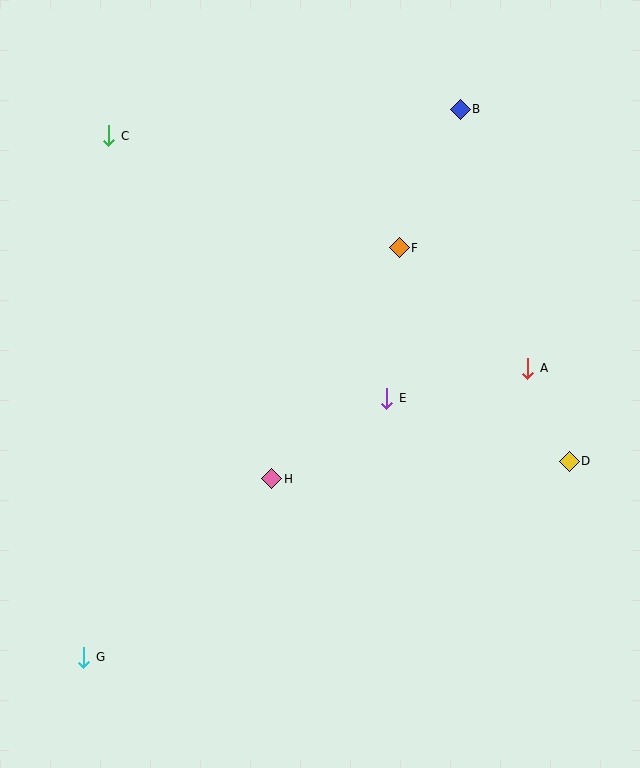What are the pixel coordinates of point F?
Point F is at (399, 248).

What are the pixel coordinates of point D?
Point D is at (569, 461).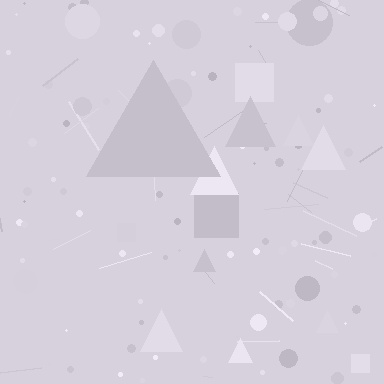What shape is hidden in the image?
A triangle is hidden in the image.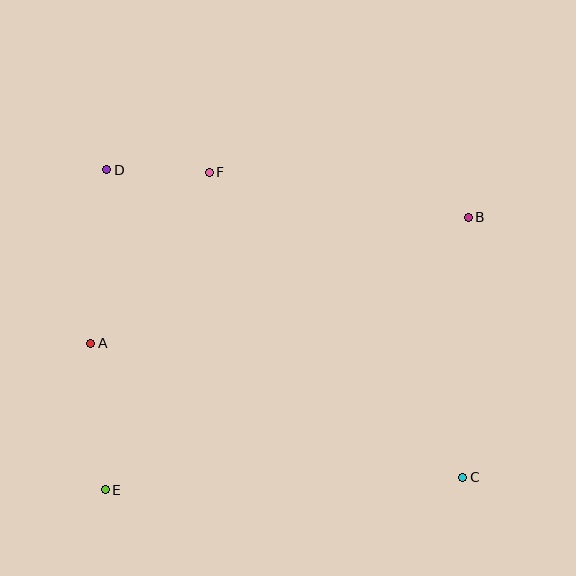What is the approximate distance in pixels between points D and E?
The distance between D and E is approximately 320 pixels.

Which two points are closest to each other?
Points D and F are closest to each other.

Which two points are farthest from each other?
Points C and D are farthest from each other.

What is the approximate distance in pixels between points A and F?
The distance between A and F is approximately 208 pixels.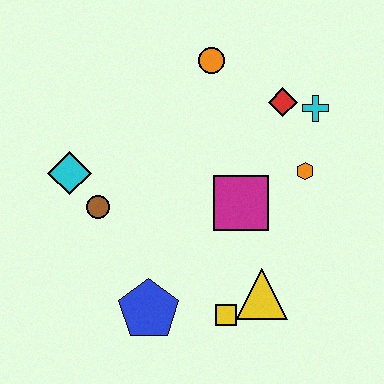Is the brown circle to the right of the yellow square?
No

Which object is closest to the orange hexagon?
The cyan cross is closest to the orange hexagon.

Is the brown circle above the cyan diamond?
No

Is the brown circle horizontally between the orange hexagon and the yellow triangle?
No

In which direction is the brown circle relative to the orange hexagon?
The brown circle is to the left of the orange hexagon.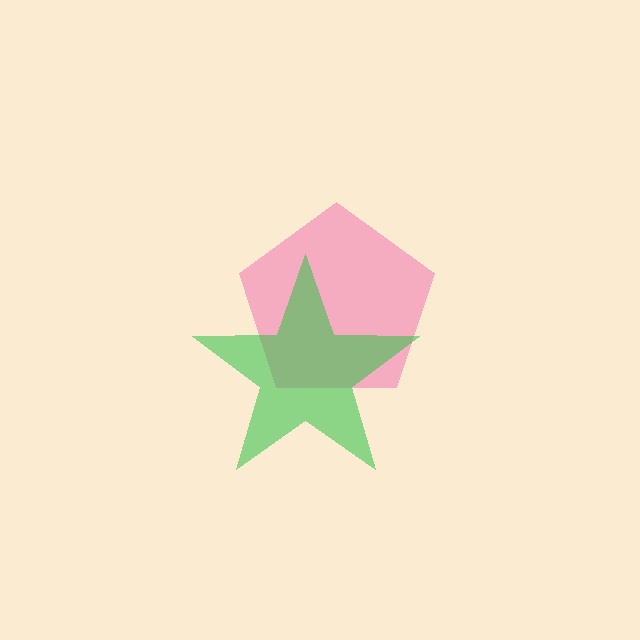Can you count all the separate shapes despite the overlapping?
Yes, there are 2 separate shapes.